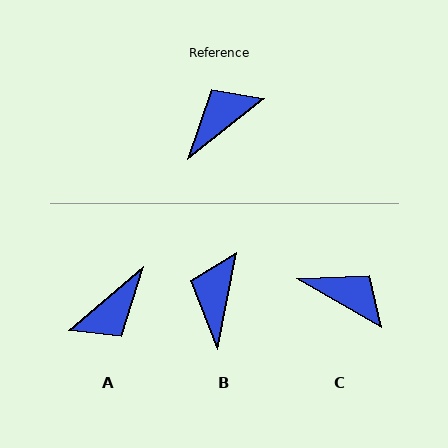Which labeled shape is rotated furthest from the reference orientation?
A, about 178 degrees away.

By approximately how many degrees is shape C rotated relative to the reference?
Approximately 68 degrees clockwise.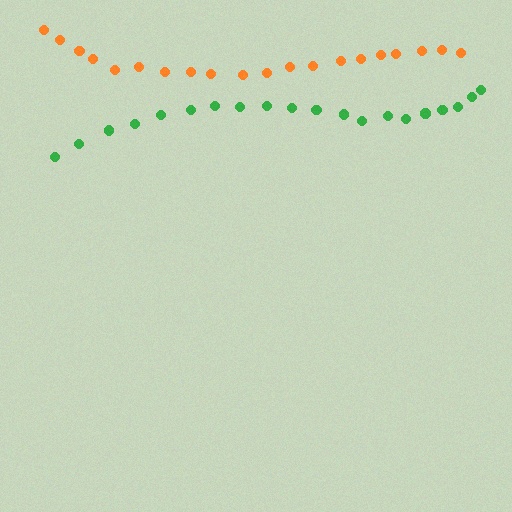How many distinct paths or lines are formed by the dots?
There are 2 distinct paths.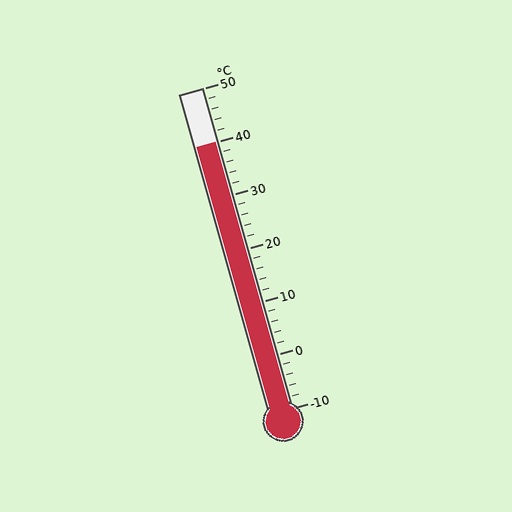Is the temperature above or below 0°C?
The temperature is above 0°C.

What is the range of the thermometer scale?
The thermometer scale ranges from -10°C to 50°C.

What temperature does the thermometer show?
The thermometer shows approximately 40°C.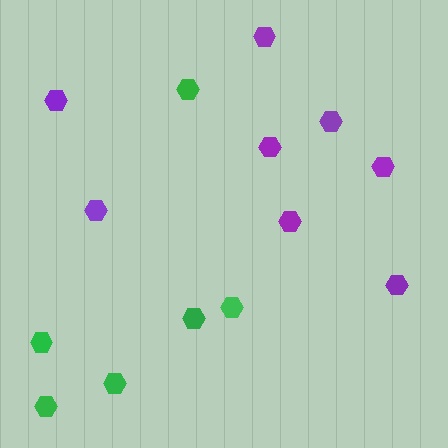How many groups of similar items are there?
There are 2 groups: one group of green hexagons (6) and one group of purple hexagons (8).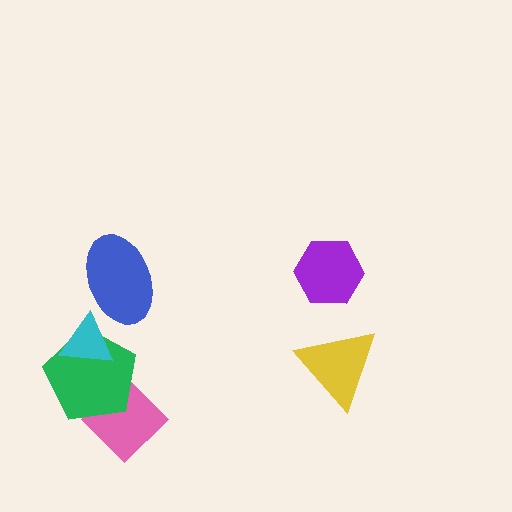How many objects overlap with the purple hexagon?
0 objects overlap with the purple hexagon.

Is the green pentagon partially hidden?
Yes, it is partially covered by another shape.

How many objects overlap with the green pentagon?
2 objects overlap with the green pentagon.